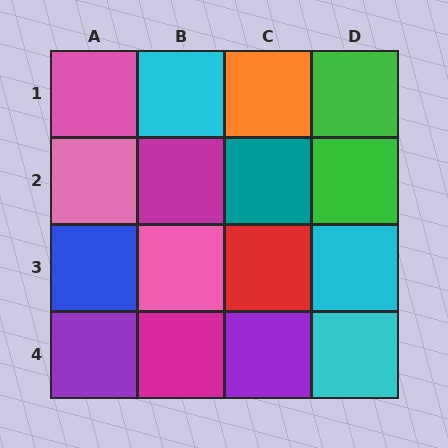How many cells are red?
1 cell is red.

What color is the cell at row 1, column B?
Cyan.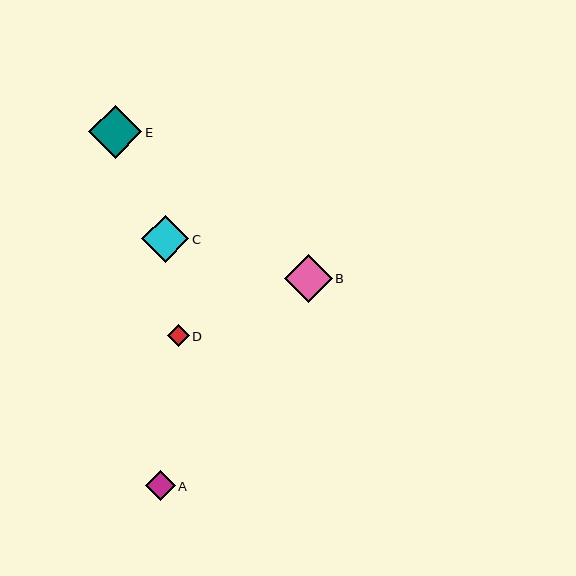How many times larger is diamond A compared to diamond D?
Diamond A is approximately 1.4 times the size of diamond D.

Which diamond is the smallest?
Diamond D is the smallest with a size of approximately 21 pixels.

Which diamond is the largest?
Diamond E is the largest with a size of approximately 54 pixels.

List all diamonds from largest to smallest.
From largest to smallest: E, B, C, A, D.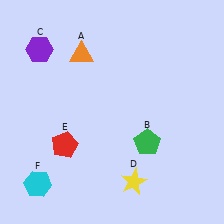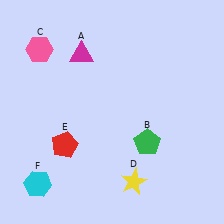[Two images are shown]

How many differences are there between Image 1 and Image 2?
There are 2 differences between the two images.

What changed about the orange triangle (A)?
In Image 1, A is orange. In Image 2, it changed to magenta.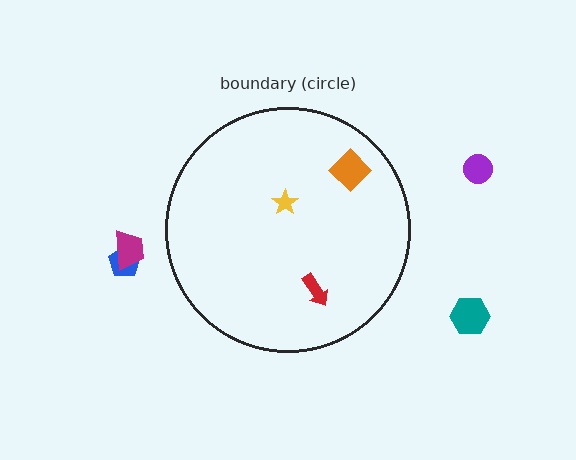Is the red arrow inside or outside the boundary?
Inside.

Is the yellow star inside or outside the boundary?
Inside.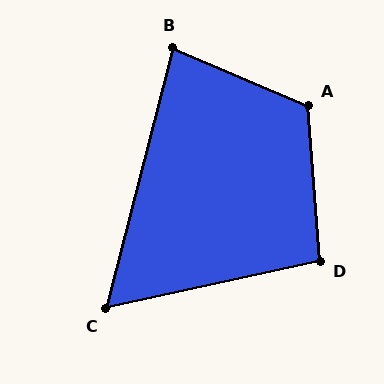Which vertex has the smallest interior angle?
C, at approximately 63 degrees.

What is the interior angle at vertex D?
Approximately 98 degrees (obtuse).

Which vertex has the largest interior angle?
A, at approximately 117 degrees.